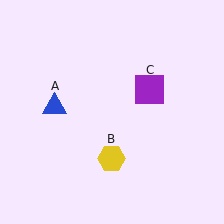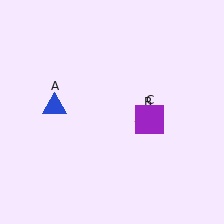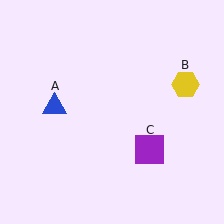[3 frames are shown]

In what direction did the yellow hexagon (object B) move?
The yellow hexagon (object B) moved up and to the right.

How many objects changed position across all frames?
2 objects changed position: yellow hexagon (object B), purple square (object C).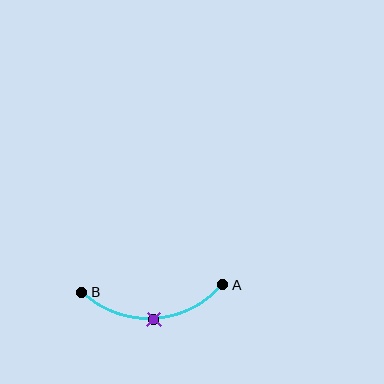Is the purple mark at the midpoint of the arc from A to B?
Yes. The purple mark lies on the arc at equal arc-length from both A and B — it is the arc midpoint.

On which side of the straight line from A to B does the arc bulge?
The arc bulges below the straight line connecting A and B.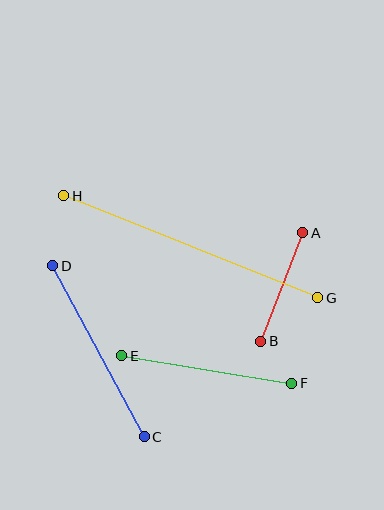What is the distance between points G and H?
The distance is approximately 274 pixels.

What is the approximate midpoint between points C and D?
The midpoint is at approximately (98, 351) pixels.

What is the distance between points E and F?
The distance is approximately 172 pixels.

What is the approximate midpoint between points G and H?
The midpoint is at approximately (191, 247) pixels.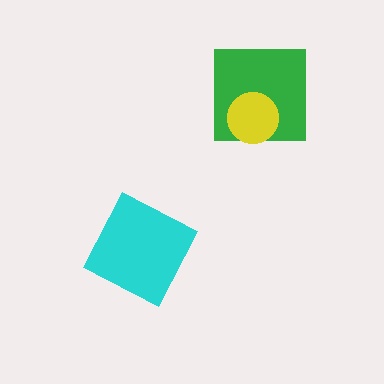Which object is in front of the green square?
The yellow circle is in front of the green square.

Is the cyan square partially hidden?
No, no other shape covers it.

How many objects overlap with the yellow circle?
1 object overlaps with the yellow circle.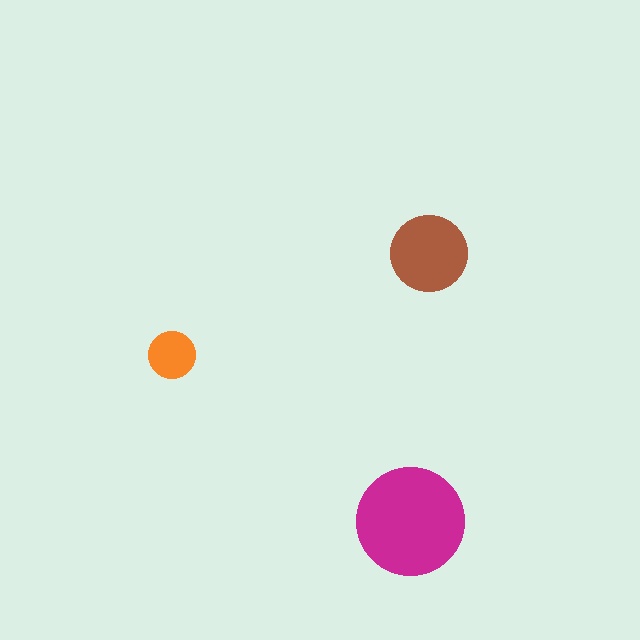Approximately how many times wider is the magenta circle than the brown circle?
About 1.5 times wider.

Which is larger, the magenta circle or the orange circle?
The magenta one.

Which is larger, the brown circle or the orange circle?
The brown one.